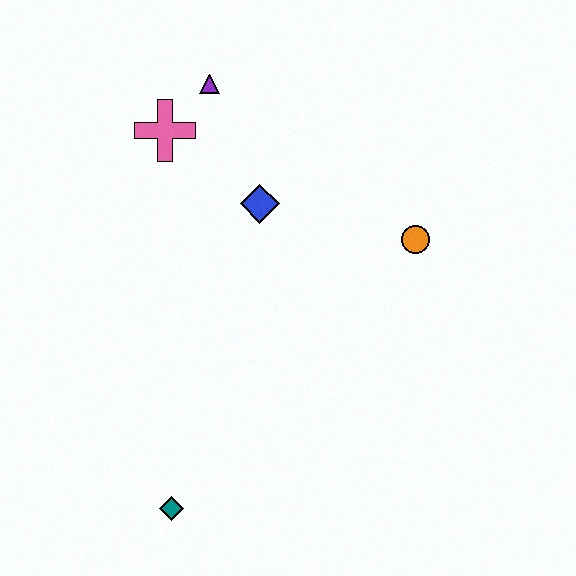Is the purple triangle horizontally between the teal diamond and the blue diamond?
Yes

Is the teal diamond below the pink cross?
Yes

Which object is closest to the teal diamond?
The blue diamond is closest to the teal diamond.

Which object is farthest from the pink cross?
The teal diamond is farthest from the pink cross.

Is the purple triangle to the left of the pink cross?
No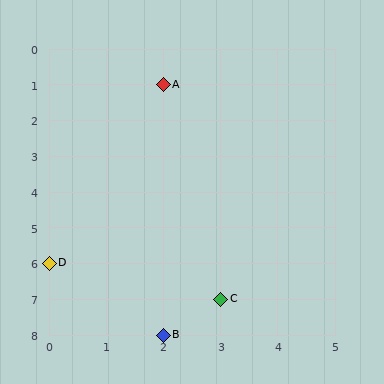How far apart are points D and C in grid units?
Points D and C are 3 columns and 1 row apart (about 3.2 grid units diagonally).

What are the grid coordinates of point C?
Point C is at grid coordinates (3, 7).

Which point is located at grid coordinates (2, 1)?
Point A is at (2, 1).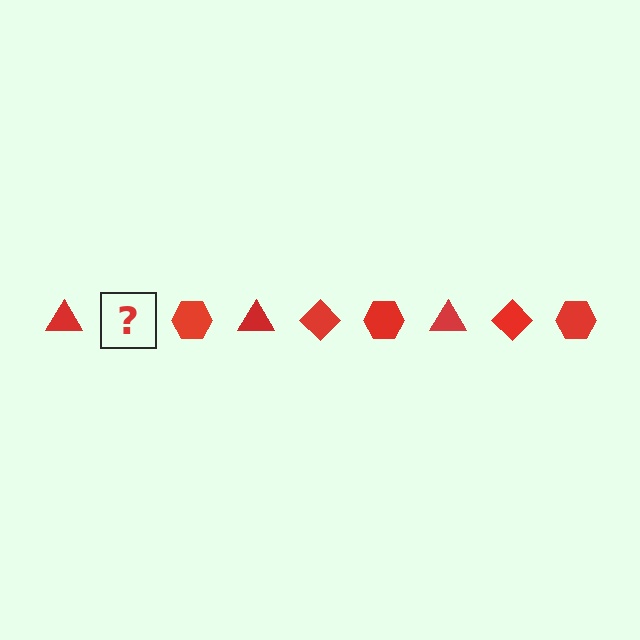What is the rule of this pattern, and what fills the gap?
The rule is that the pattern cycles through triangle, diamond, hexagon shapes in red. The gap should be filled with a red diamond.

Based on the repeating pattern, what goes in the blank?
The blank should be a red diamond.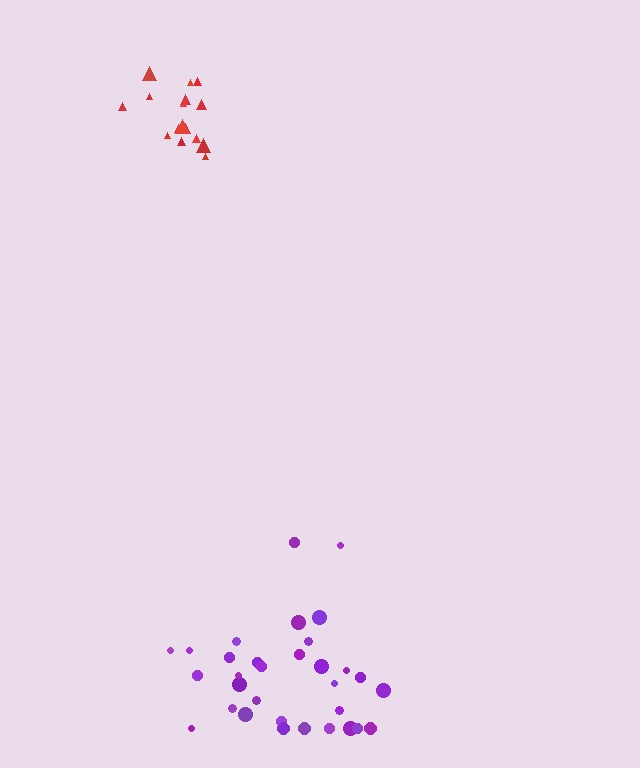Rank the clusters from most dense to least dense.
red, purple.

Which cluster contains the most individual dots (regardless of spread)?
Purple (32).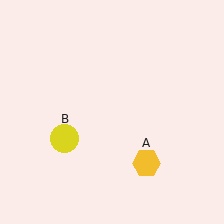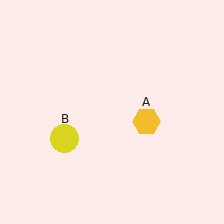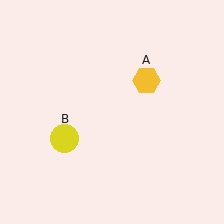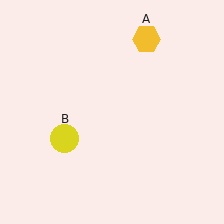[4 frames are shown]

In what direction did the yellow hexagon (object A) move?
The yellow hexagon (object A) moved up.